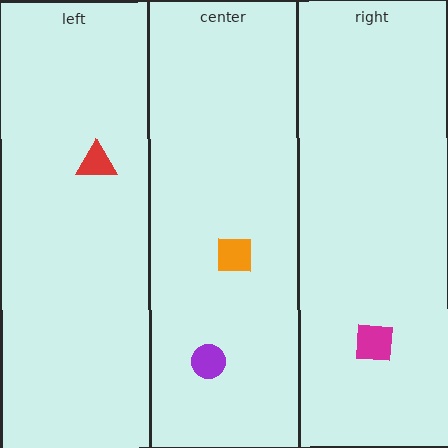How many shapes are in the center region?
2.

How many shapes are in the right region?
1.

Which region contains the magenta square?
The right region.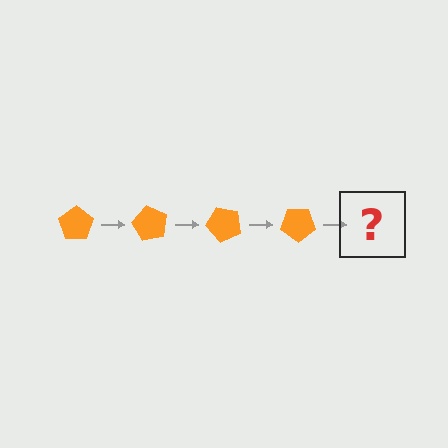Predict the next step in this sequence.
The next step is an orange pentagon rotated 240 degrees.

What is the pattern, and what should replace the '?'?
The pattern is that the pentagon rotates 60 degrees each step. The '?' should be an orange pentagon rotated 240 degrees.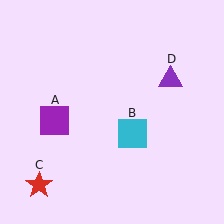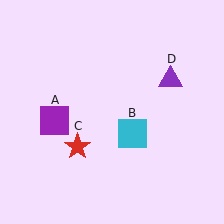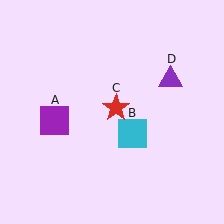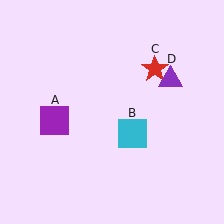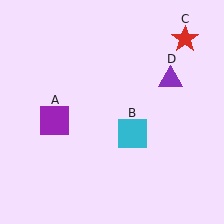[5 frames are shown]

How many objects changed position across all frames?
1 object changed position: red star (object C).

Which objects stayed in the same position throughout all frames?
Purple square (object A) and cyan square (object B) and purple triangle (object D) remained stationary.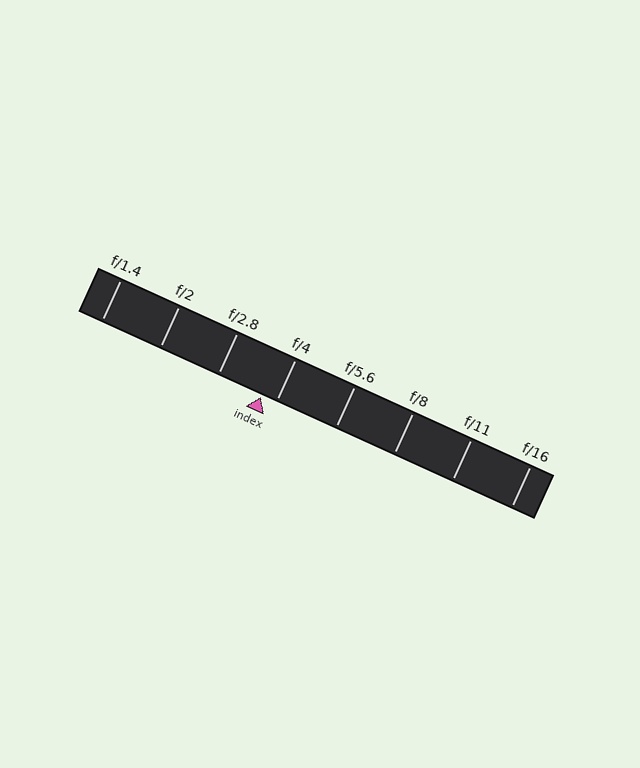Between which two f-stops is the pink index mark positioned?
The index mark is between f/2.8 and f/4.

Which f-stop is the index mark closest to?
The index mark is closest to f/4.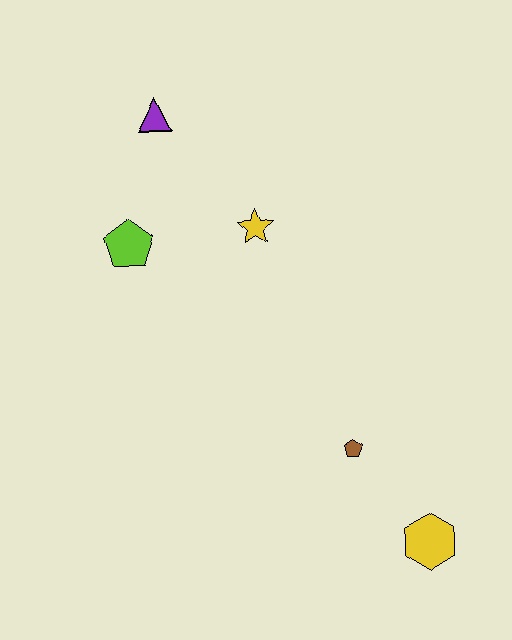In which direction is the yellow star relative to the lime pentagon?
The yellow star is to the right of the lime pentagon.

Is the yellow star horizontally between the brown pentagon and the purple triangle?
Yes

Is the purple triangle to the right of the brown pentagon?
No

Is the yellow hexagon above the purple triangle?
No